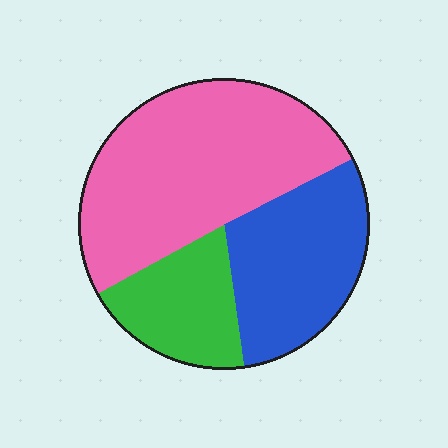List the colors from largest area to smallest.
From largest to smallest: pink, blue, green.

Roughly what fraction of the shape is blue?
Blue covers 30% of the shape.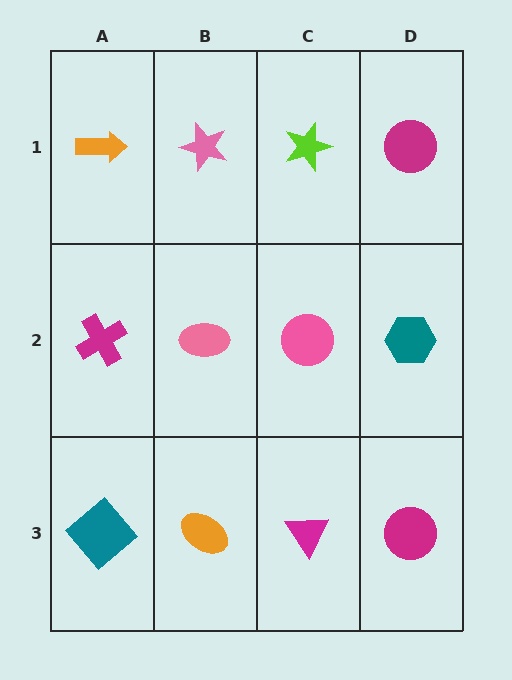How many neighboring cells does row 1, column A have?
2.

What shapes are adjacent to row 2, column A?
An orange arrow (row 1, column A), a teal diamond (row 3, column A), a pink ellipse (row 2, column B).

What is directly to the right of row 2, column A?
A pink ellipse.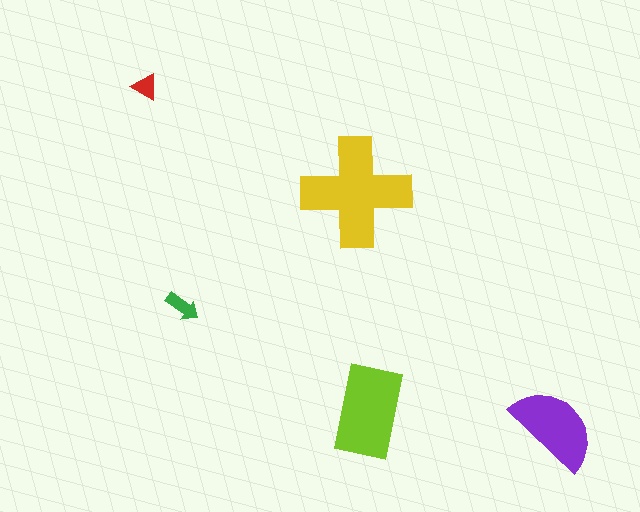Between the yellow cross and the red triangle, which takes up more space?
The yellow cross.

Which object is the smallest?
The red triangle.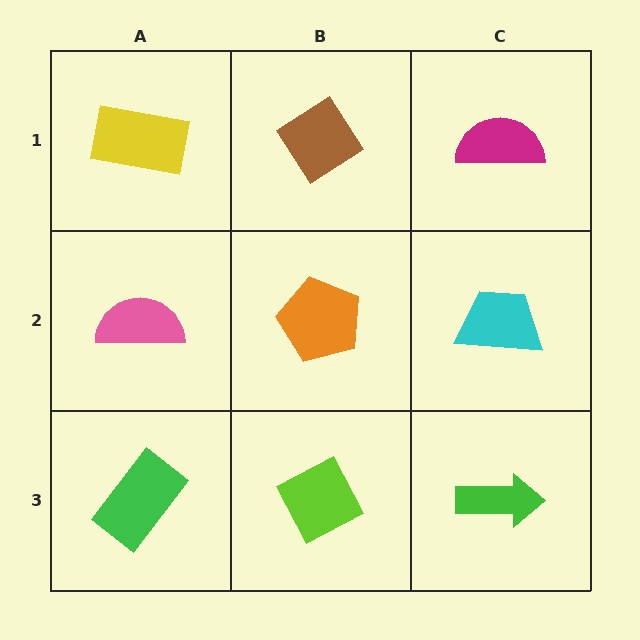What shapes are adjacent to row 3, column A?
A pink semicircle (row 2, column A), a lime diamond (row 3, column B).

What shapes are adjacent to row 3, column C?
A cyan trapezoid (row 2, column C), a lime diamond (row 3, column B).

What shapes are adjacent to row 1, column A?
A pink semicircle (row 2, column A), a brown diamond (row 1, column B).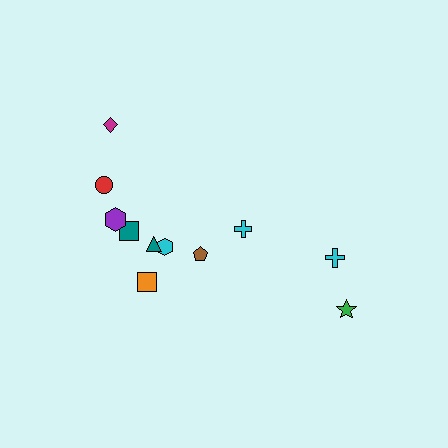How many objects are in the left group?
There are 7 objects.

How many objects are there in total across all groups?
There are 11 objects.